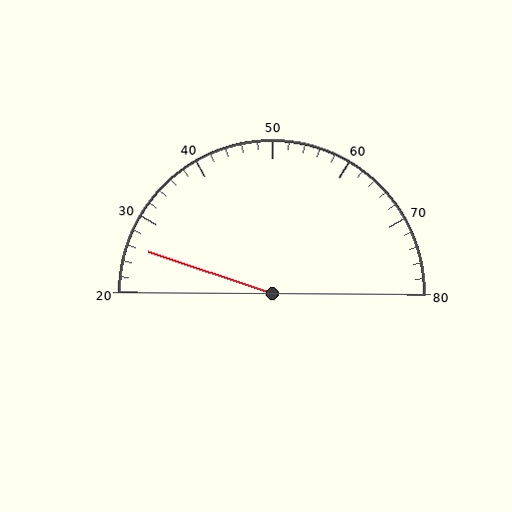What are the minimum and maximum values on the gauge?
The gauge ranges from 20 to 80.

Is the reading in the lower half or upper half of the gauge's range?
The reading is in the lower half of the range (20 to 80).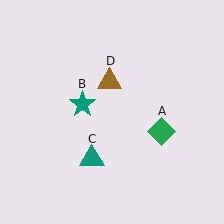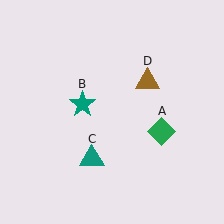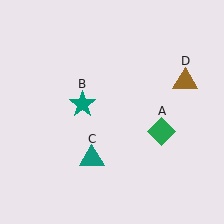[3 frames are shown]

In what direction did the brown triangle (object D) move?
The brown triangle (object D) moved right.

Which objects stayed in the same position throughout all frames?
Green diamond (object A) and teal star (object B) and teal triangle (object C) remained stationary.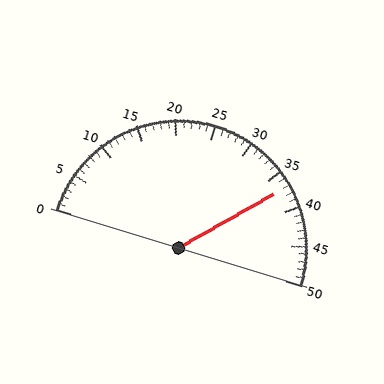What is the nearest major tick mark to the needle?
The nearest major tick mark is 35.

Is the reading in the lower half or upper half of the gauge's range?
The reading is in the upper half of the range (0 to 50).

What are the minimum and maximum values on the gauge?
The gauge ranges from 0 to 50.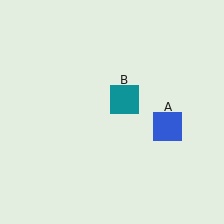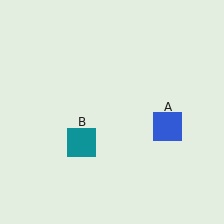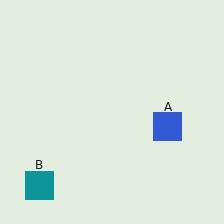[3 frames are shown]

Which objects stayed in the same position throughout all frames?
Blue square (object A) remained stationary.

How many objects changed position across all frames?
1 object changed position: teal square (object B).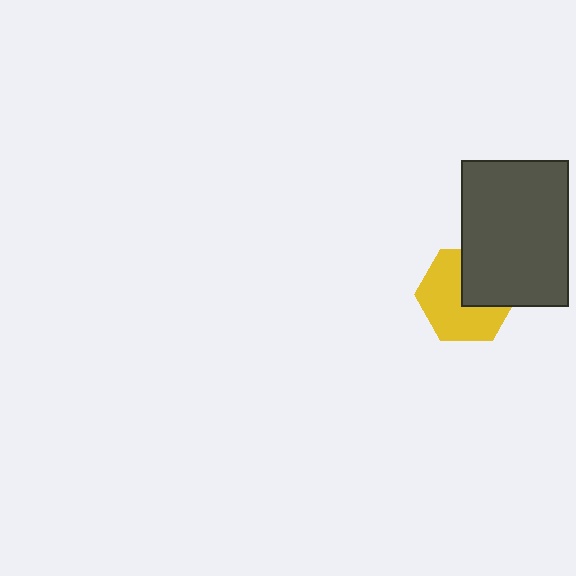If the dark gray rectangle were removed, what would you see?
You would see the complete yellow hexagon.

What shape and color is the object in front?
The object in front is a dark gray rectangle.